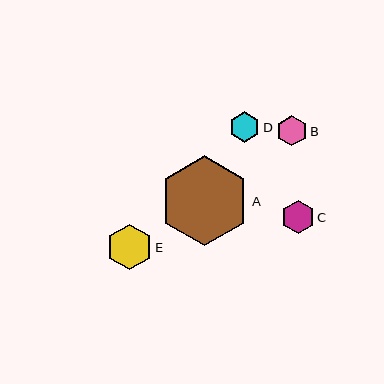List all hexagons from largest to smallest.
From largest to smallest: A, E, C, D, B.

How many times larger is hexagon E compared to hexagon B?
Hexagon E is approximately 1.5 times the size of hexagon B.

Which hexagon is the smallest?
Hexagon B is the smallest with a size of approximately 30 pixels.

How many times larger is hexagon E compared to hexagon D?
Hexagon E is approximately 1.5 times the size of hexagon D.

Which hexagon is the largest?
Hexagon A is the largest with a size of approximately 90 pixels.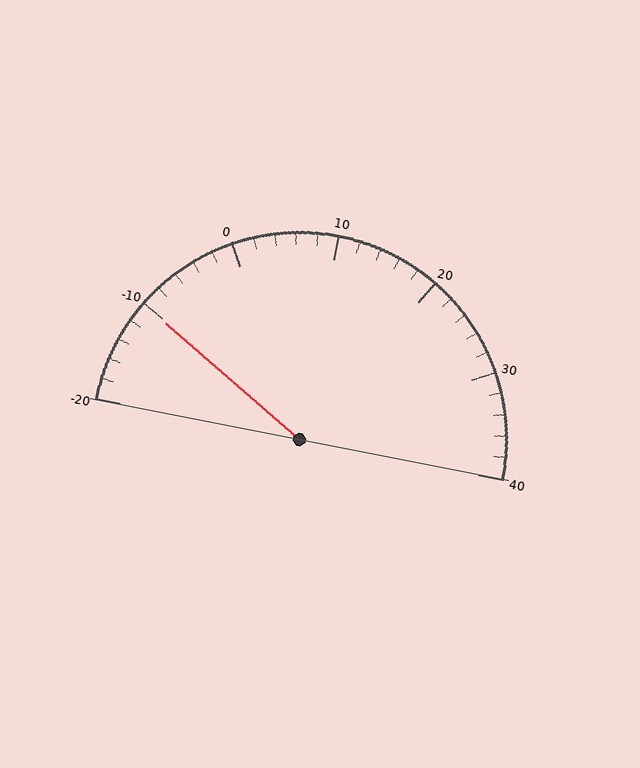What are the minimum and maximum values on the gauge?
The gauge ranges from -20 to 40.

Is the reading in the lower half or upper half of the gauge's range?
The reading is in the lower half of the range (-20 to 40).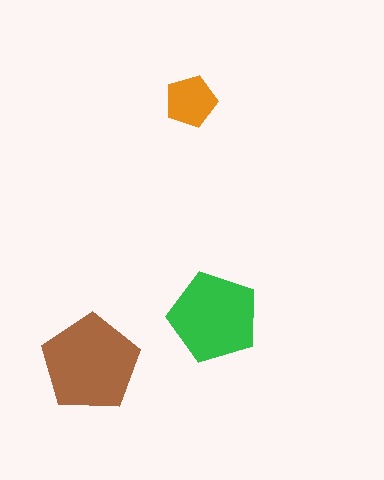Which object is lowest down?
The brown pentagon is bottommost.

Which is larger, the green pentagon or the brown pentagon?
The brown one.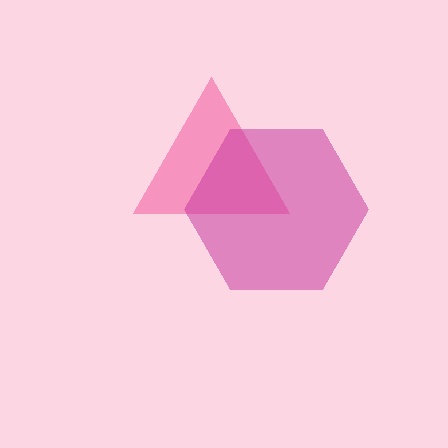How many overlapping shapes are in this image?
There are 2 overlapping shapes in the image.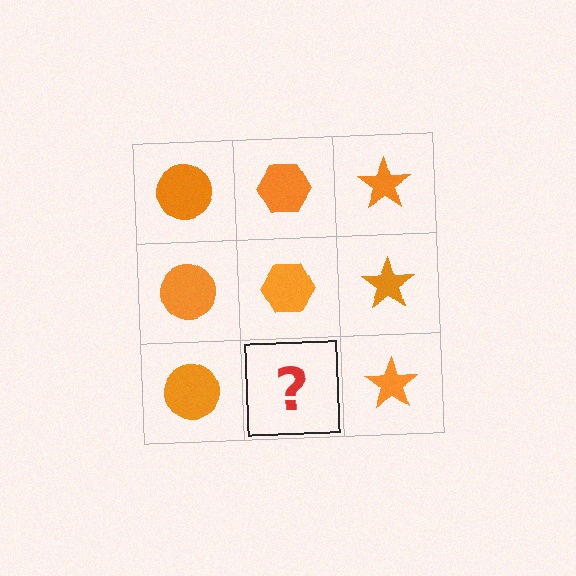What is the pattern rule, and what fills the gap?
The rule is that each column has a consistent shape. The gap should be filled with an orange hexagon.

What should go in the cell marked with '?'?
The missing cell should contain an orange hexagon.